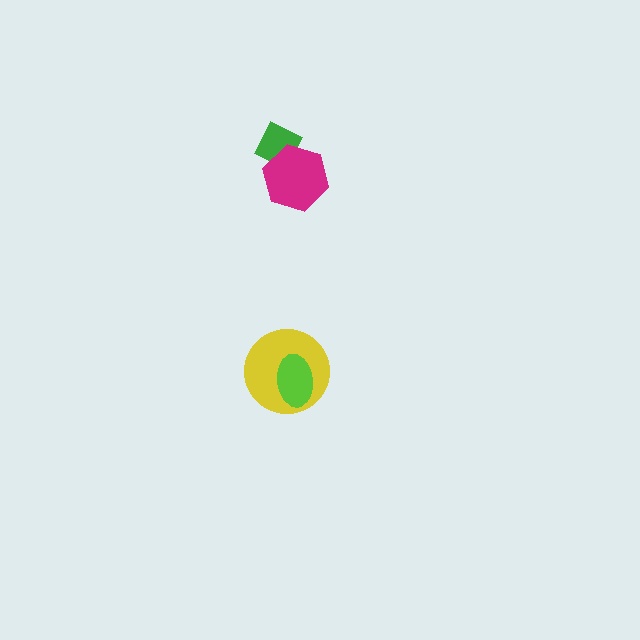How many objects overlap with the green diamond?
1 object overlaps with the green diamond.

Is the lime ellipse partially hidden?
No, no other shape covers it.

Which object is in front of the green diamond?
The magenta hexagon is in front of the green diamond.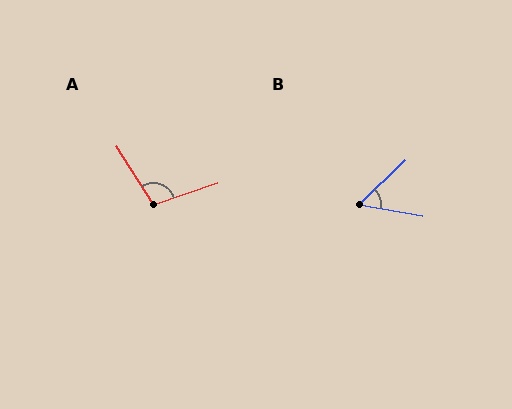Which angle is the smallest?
B, at approximately 54 degrees.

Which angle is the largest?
A, at approximately 104 degrees.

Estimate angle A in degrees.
Approximately 104 degrees.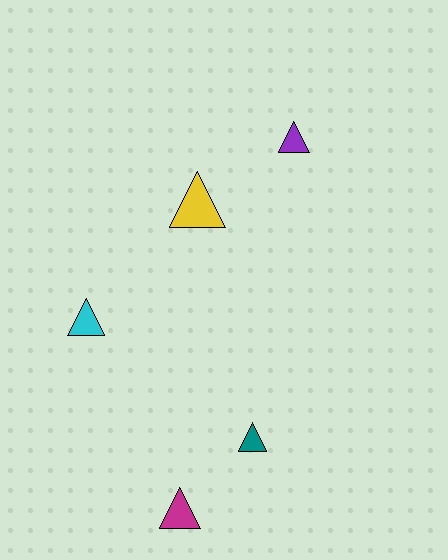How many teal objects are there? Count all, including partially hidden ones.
There is 1 teal object.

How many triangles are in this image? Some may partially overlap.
There are 5 triangles.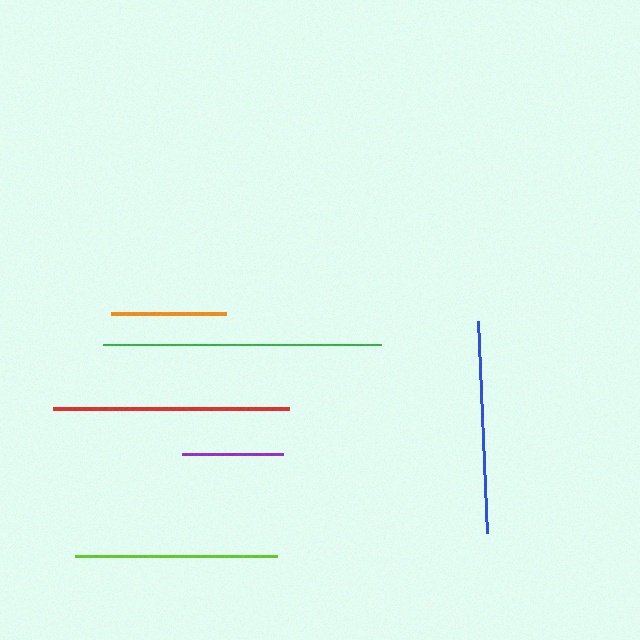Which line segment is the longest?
The green line is the longest at approximately 278 pixels.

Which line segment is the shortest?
The purple line is the shortest at approximately 101 pixels.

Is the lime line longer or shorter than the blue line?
The blue line is longer than the lime line.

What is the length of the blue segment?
The blue segment is approximately 211 pixels long.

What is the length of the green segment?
The green segment is approximately 278 pixels long.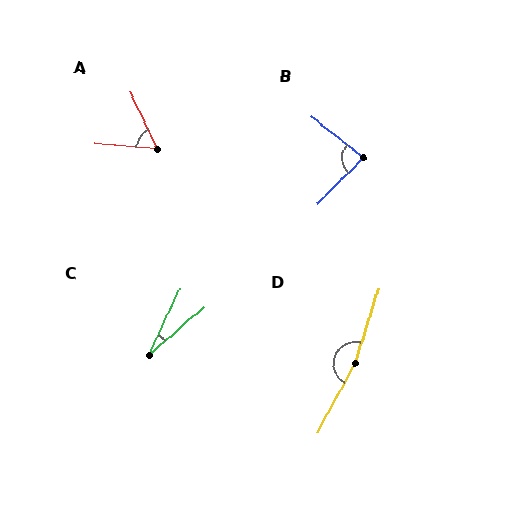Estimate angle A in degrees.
Approximately 61 degrees.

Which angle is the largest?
D, at approximately 169 degrees.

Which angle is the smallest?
C, at approximately 25 degrees.